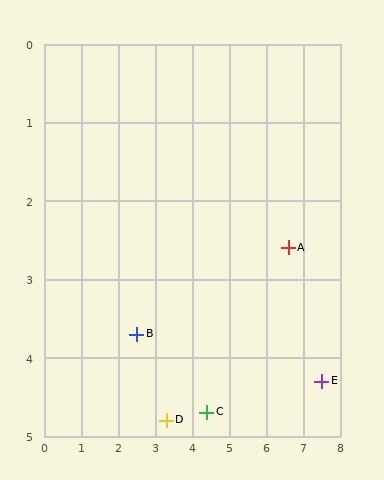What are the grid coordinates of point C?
Point C is at approximately (4.4, 4.7).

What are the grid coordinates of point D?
Point D is at approximately (3.3, 4.8).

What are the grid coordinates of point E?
Point E is at approximately (7.5, 4.3).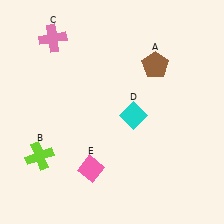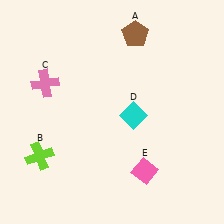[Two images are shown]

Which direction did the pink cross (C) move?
The pink cross (C) moved down.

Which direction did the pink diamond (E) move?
The pink diamond (E) moved right.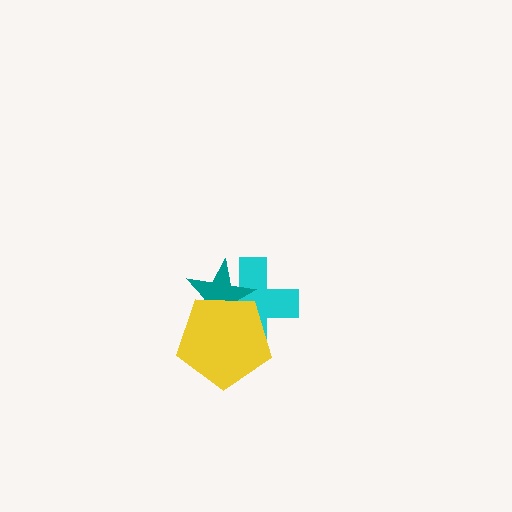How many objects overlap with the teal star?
2 objects overlap with the teal star.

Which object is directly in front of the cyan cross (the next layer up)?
The teal star is directly in front of the cyan cross.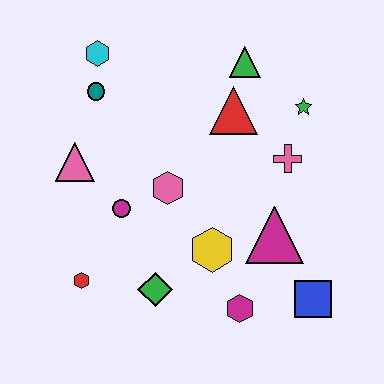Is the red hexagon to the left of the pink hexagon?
Yes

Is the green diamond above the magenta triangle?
No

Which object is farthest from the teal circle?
The blue square is farthest from the teal circle.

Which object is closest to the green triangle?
The red triangle is closest to the green triangle.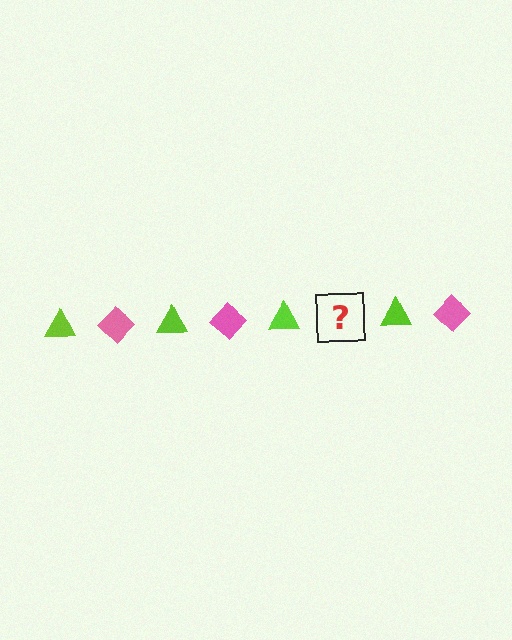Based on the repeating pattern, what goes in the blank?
The blank should be a pink diamond.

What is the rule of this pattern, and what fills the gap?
The rule is that the pattern alternates between lime triangle and pink diamond. The gap should be filled with a pink diamond.